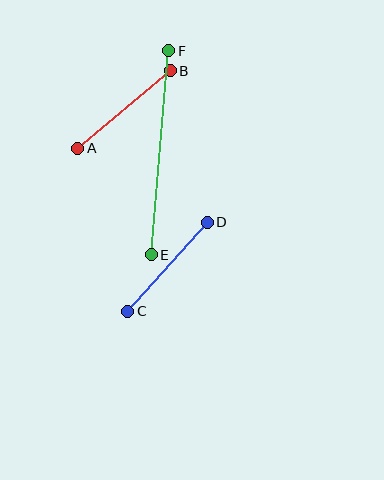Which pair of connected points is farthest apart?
Points E and F are farthest apart.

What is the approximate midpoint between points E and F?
The midpoint is at approximately (160, 153) pixels.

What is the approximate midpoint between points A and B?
The midpoint is at approximately (124, 110) pixels.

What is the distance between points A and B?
The distance is approximately 120 pixels.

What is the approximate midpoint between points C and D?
The midpoint is at approximately (168, 267) pixels.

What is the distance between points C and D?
The distance is approximately 119 pixels.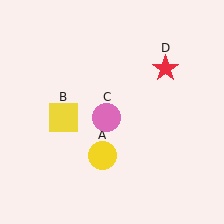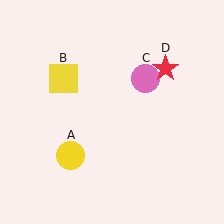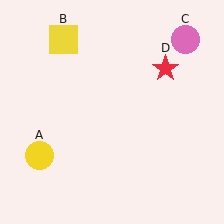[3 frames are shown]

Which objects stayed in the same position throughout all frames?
Red star (object D) remained stationary.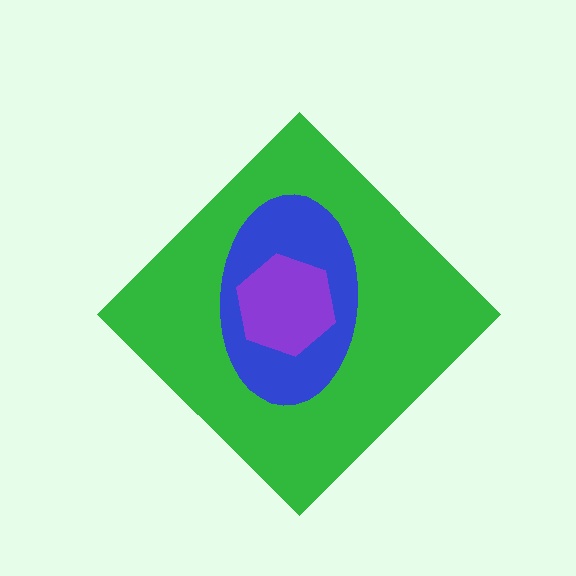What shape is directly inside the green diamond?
The blue ellipse.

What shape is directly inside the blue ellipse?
The purple hexagon.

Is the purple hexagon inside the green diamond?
Yes.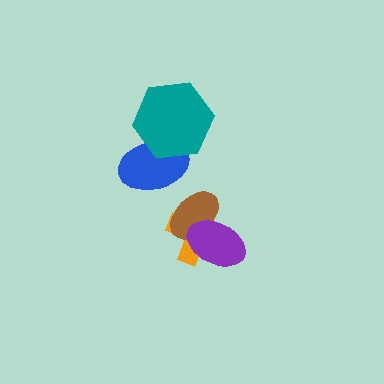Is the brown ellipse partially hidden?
Yes, it is partially covered by another shape.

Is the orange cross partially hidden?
Yes, it is partially covered by another shape.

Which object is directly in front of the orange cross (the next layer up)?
The brown ellipse is directly in front of the orange cross.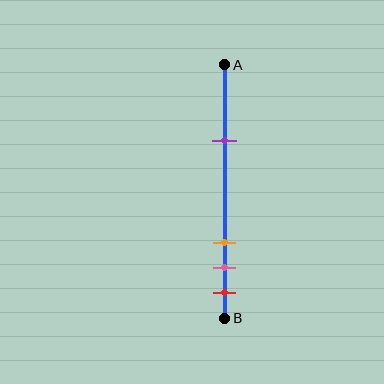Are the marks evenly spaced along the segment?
No, the marks are not evenly spaced.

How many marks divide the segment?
There are 4 marks dividing the segment.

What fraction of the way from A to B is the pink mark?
The pink mark is approximately 80% (0.8) of the way from A to B.